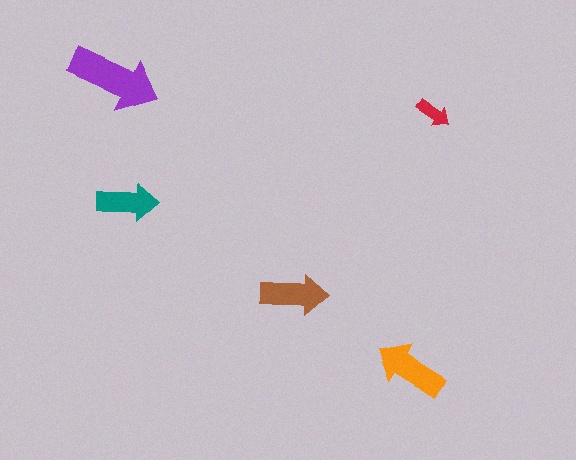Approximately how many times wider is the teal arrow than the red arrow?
About 1.5 times wider.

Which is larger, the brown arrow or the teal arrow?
The brown one.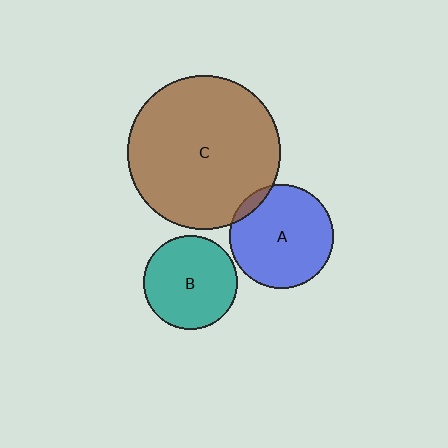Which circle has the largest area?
Circle C (brown).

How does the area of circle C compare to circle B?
Approximately 2.6 times.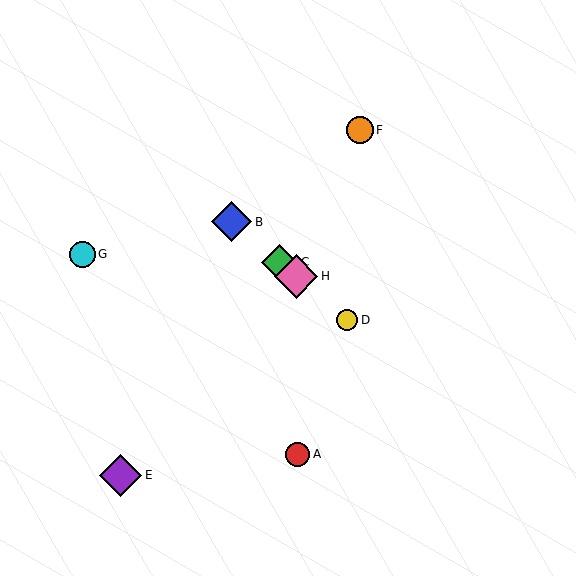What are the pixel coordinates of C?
Object C is at (279, 262).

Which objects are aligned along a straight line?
Objects B, C, D, H are aligned along a straight line.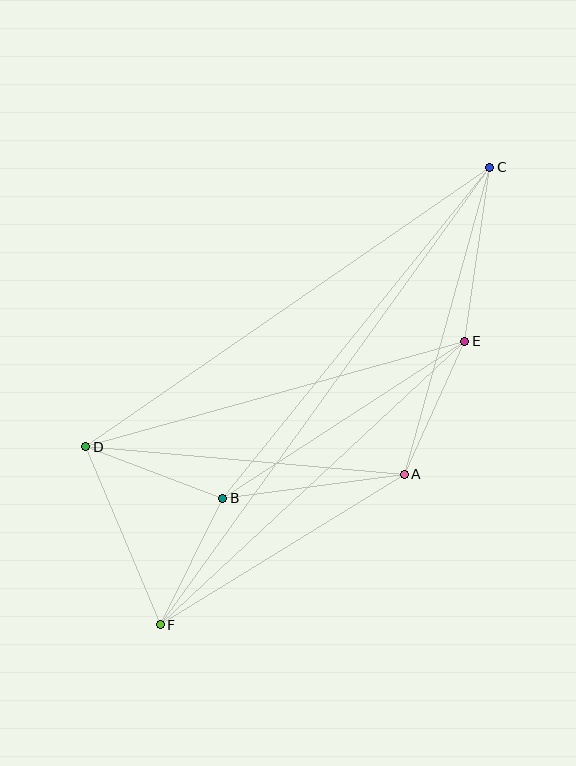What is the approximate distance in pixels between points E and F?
The distance between E and F is approximately 416 pixels.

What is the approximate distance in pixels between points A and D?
The distance between A and D is approximately 319 pixels.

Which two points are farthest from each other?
Points C and F are farthest from each other.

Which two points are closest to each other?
Points B and F are closest to each other.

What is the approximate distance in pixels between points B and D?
The distance between B and D is approximately 146 pixels.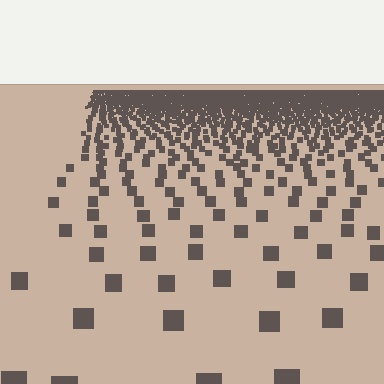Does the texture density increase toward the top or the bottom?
Density increases toward the top.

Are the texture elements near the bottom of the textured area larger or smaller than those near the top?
Larger. Near the bottom, elements are closer to the viewer and appear at a bigger on-screen size.